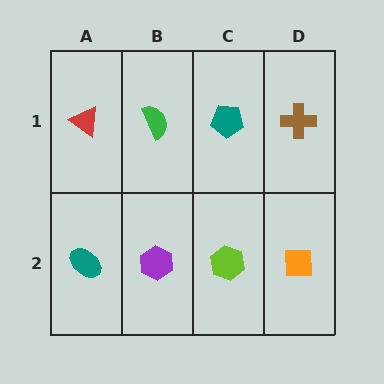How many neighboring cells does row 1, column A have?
2.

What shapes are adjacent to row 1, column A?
A teal ellipse (row 2, column A), a green semicircle (row 1, column B).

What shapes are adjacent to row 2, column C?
A teal pentagon (row 1, column C), a purple hexagon (row 2, column B), an orange square (row 2, column D).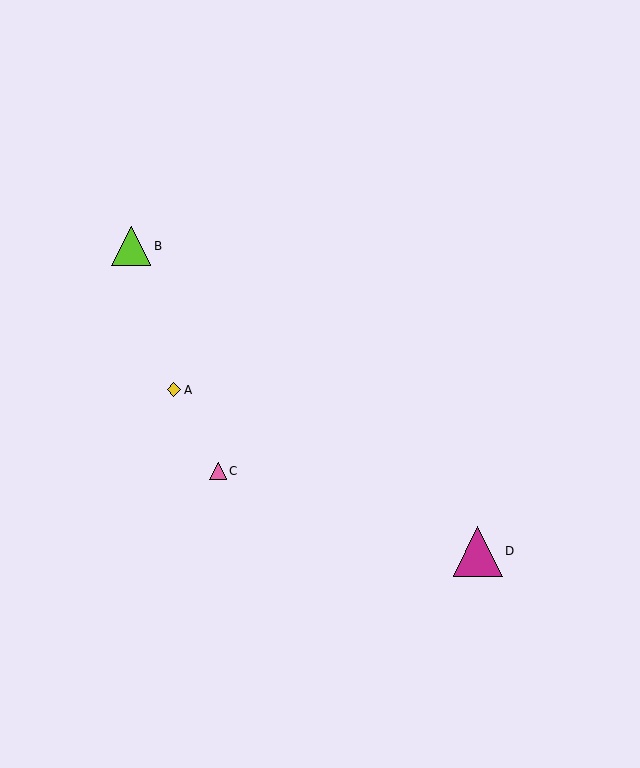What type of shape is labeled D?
Shape D is a magenta triangle.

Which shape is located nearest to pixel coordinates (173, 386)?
The yellow diamond (labeled A) at (174, 390) is nearest to that location.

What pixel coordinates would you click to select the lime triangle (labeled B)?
Click at (131, 246) to select the lime triangle B.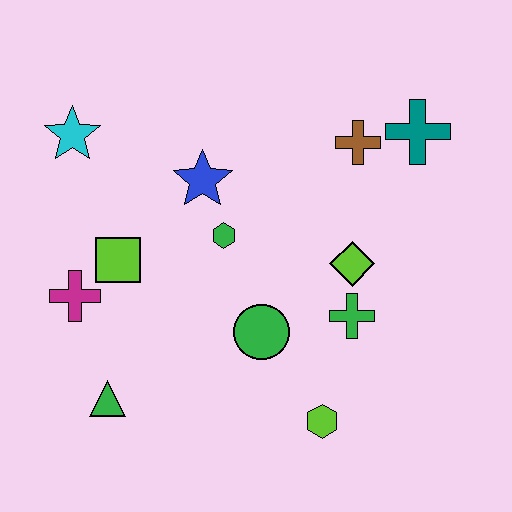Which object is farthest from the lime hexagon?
The cyan star is farthest from the lime hexagon.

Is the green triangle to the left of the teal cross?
Yes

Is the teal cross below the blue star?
No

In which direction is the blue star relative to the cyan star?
The blue star is to the right of the cyan star.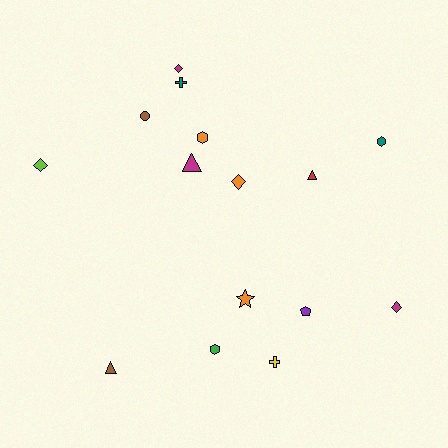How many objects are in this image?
There are 15 objects.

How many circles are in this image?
There is 1 circle.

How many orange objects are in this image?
There are 3 orange objects.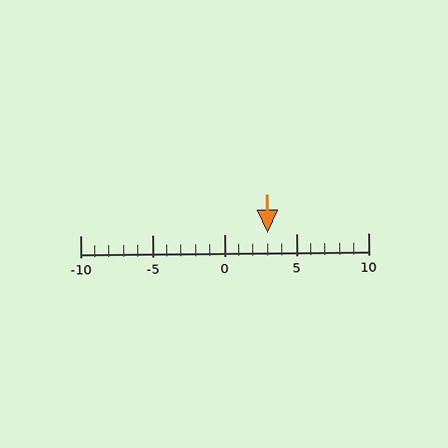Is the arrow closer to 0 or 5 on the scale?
The arrow is closer to 5.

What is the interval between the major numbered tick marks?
The major tick marks are spaced 5 units apart.